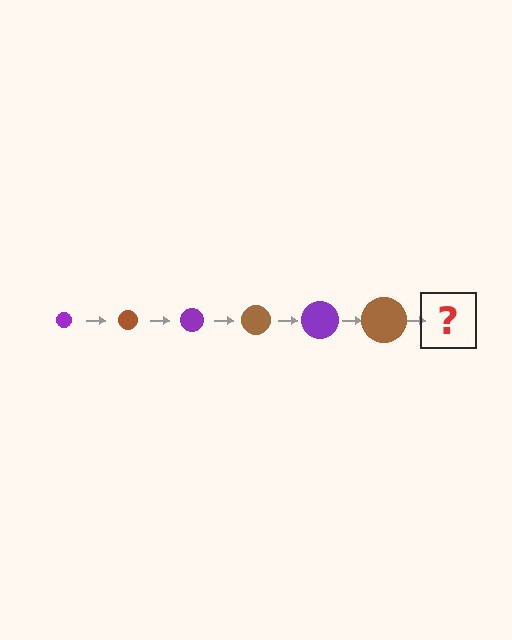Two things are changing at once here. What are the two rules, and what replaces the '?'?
The two rules are that the circle grows larger each step and the color cycles through purple and brown. The '?' should be a purple circle, larger than the previous one.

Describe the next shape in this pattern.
It should be a purple circle, larger than the previous one.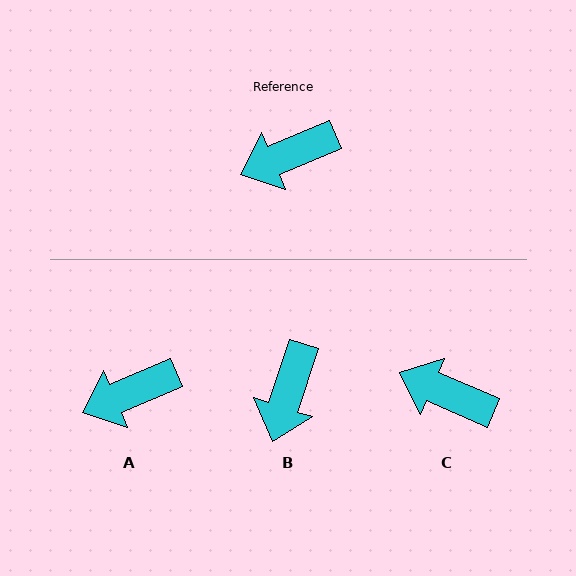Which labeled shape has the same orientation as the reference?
A.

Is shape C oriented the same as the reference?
No, it is off by about 46 degrees.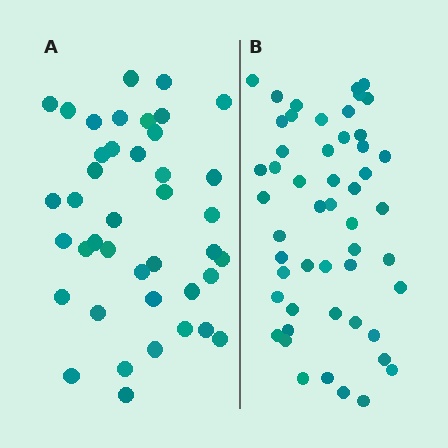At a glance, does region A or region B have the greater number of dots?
Region B (the right region) has more dots.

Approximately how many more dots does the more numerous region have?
Region B has roughly 10 or so more dots than region A.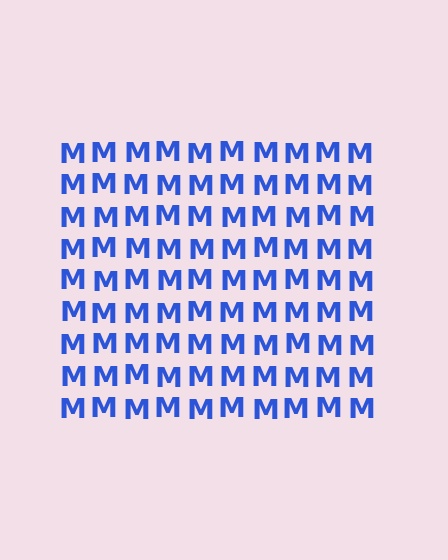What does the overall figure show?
The overall figure shows a square.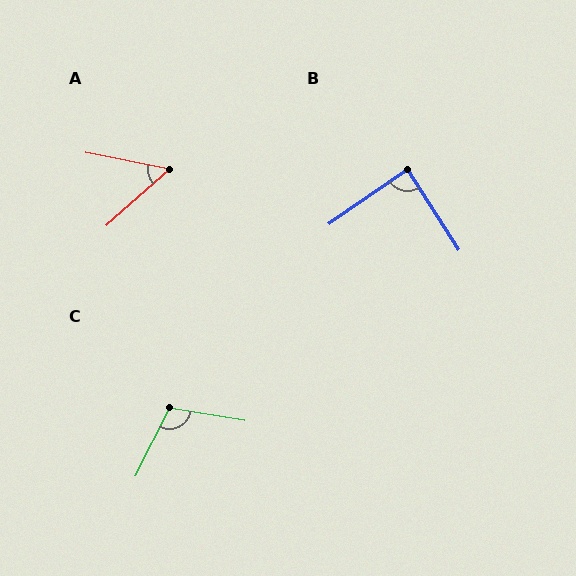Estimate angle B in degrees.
Approximately 88 degrees.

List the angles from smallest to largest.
A (53°), B (88°), C (108°).